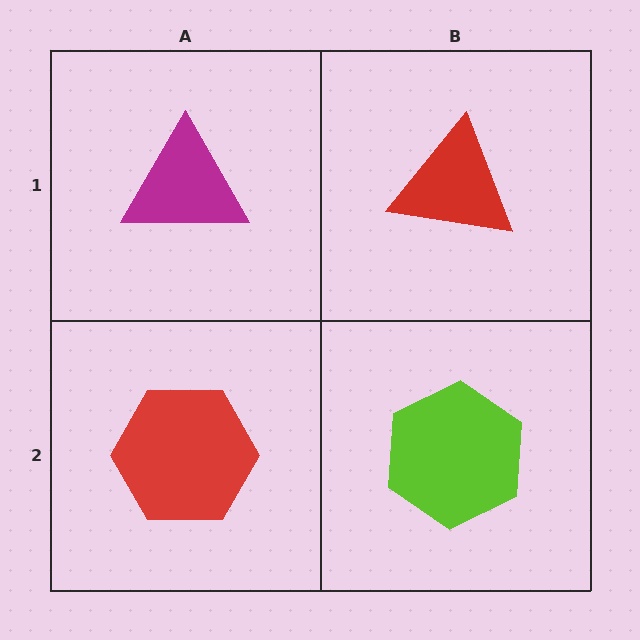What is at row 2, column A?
A red hexagon.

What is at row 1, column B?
A red triangle.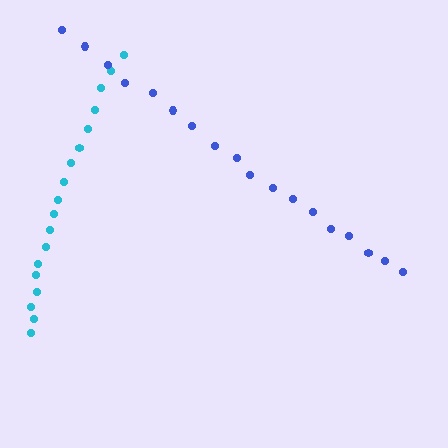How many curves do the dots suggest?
There are 2 distinct paths.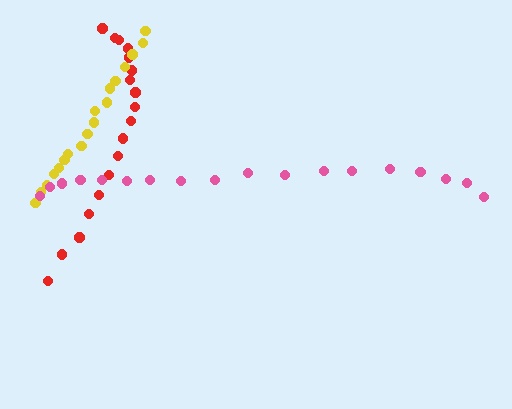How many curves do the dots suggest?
There are 3 distinct paths.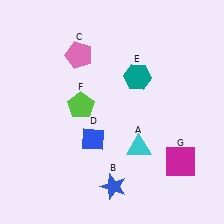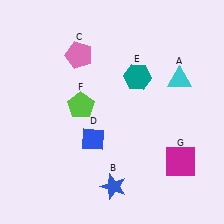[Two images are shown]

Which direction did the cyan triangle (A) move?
The cyan triangle (A) moved up.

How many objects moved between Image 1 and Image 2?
1 object moved between the two images.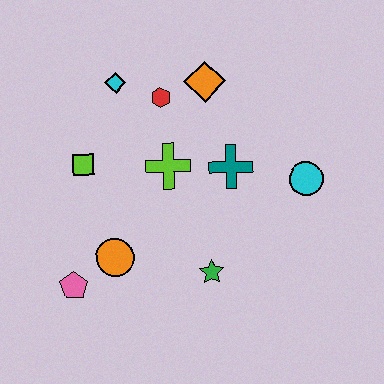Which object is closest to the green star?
The orange circle is closest to the green star.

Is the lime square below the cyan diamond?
Yes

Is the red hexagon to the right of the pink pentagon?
Yes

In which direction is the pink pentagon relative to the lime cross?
The pink pentagon is below the lime cross.